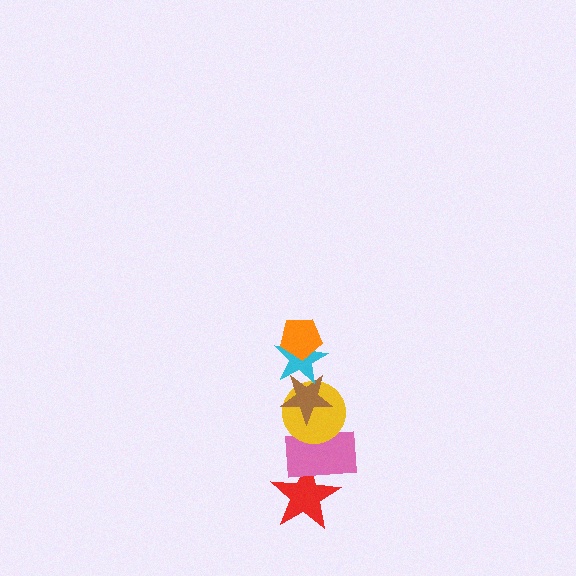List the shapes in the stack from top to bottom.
From top to bottom: the orange pentagon, the cyan star, the brown star, the yellow circle, the pink rectangle, the red star.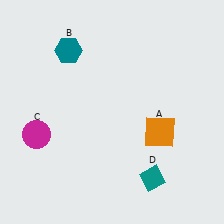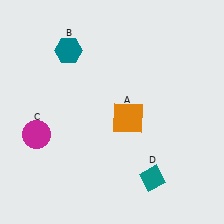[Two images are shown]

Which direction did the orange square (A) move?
The orange square (A) moved left.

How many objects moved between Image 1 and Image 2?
1 object moved between the two images.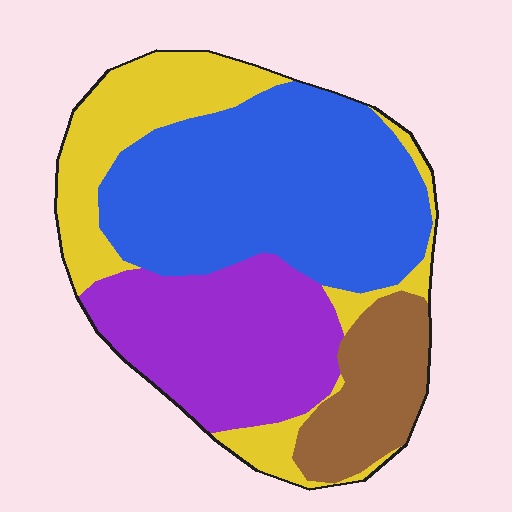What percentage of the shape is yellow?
Yellow takes up less than a quarter of the shape.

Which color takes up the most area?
Blue, at roughly 40%.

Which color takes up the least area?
Brown, at roughly 15%.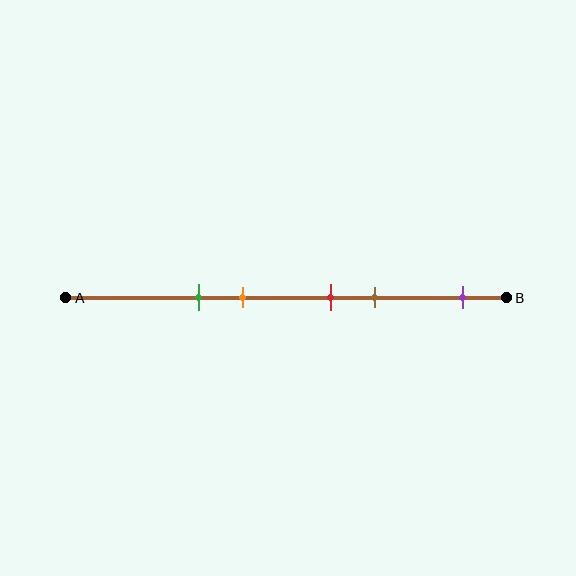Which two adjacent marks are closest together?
The red and brown marks are the closest adjacent pair.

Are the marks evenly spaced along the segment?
No, the marks are not evenly spaced.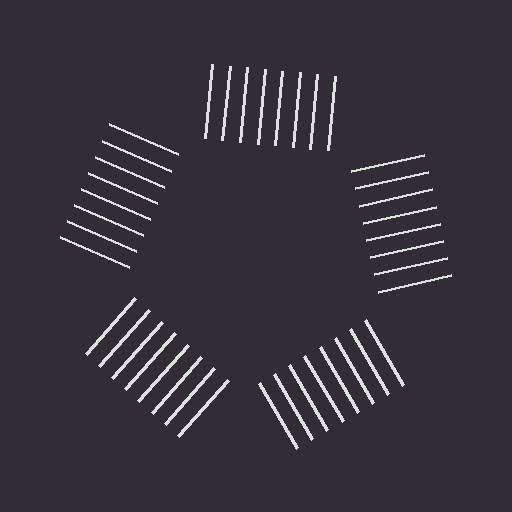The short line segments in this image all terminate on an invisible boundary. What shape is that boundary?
An illusory pentagon — the line segments terminate on its edges but no continuous stroke is drawn.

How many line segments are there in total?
40 — 8 along each of the 5 edges.